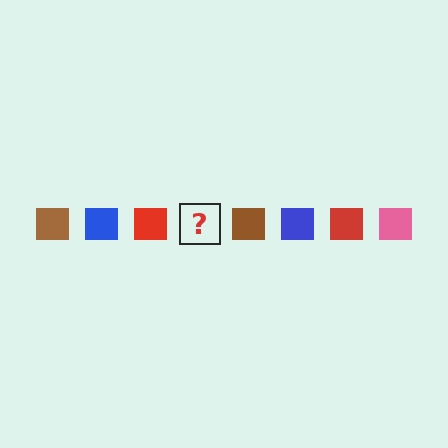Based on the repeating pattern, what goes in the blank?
The blank should be a pink square.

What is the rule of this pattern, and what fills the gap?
The rule is that the pattern cycles through brown, blue, red, pink squares. The gap should be filled with a pink square.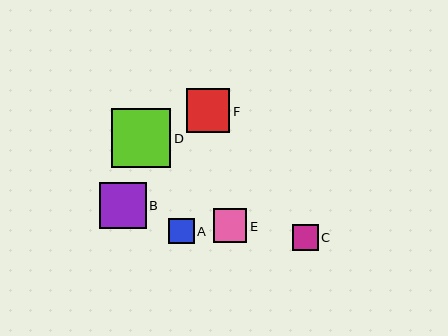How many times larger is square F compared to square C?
Square F is approximately 1.7 times the size of square C.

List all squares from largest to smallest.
From largest to smallest: D, B, F, E, C, A.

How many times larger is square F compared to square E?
Square F is approximately 1.3 times the size of square E.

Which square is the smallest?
Square A is the smallest with a size of approximately 26 pixels.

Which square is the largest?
Square D is the largest with a size of approximately 59 pixels.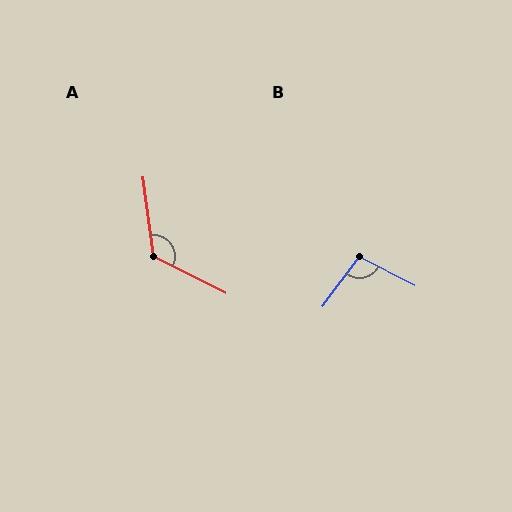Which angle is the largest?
A, at approximately 124 degrees.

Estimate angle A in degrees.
Approximately 124 degrees.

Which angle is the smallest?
B, at approximately 99 degrees.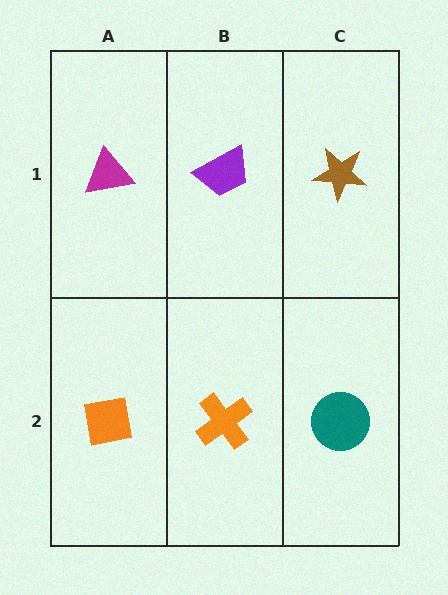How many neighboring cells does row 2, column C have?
2.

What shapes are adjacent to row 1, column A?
An orange square (row 2, column A), a purple trapezoid (row 1, column B).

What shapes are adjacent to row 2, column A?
A magenta triangle (row 1, column A), an orange cross (row 2, column B).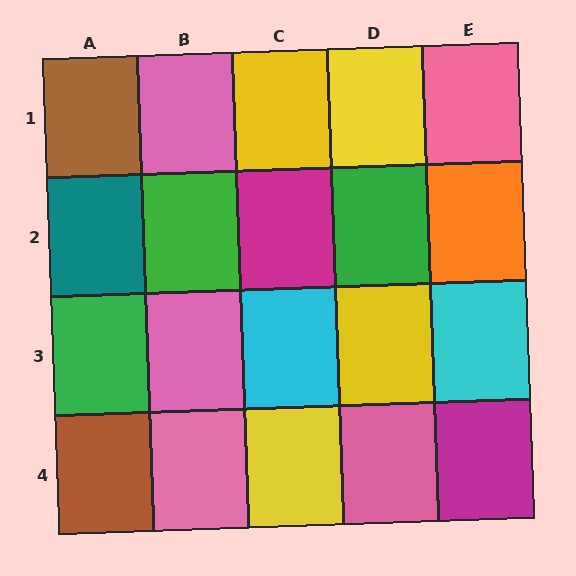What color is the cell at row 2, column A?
Teal.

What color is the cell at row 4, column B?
Pink.